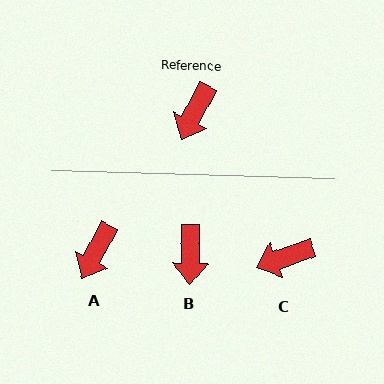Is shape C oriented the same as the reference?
No, it is off by about 43 degrees.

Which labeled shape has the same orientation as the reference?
A.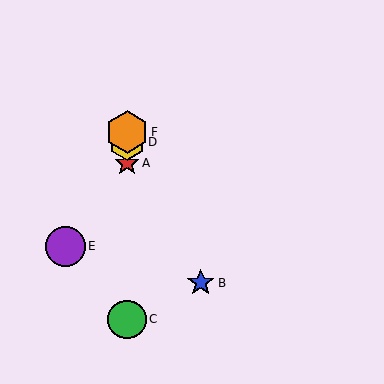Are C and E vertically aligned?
No, C is at x≈127 and E is at x≈65.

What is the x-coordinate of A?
Object A is at x≈127.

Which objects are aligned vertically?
Objects A, C, D, F are aligned vertically.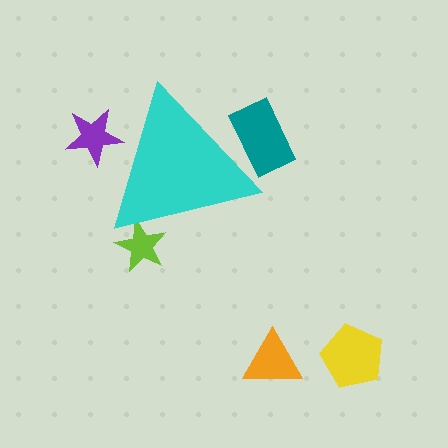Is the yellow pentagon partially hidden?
No, the yellow pentagon is fully visible.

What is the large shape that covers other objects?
A cyan triangle.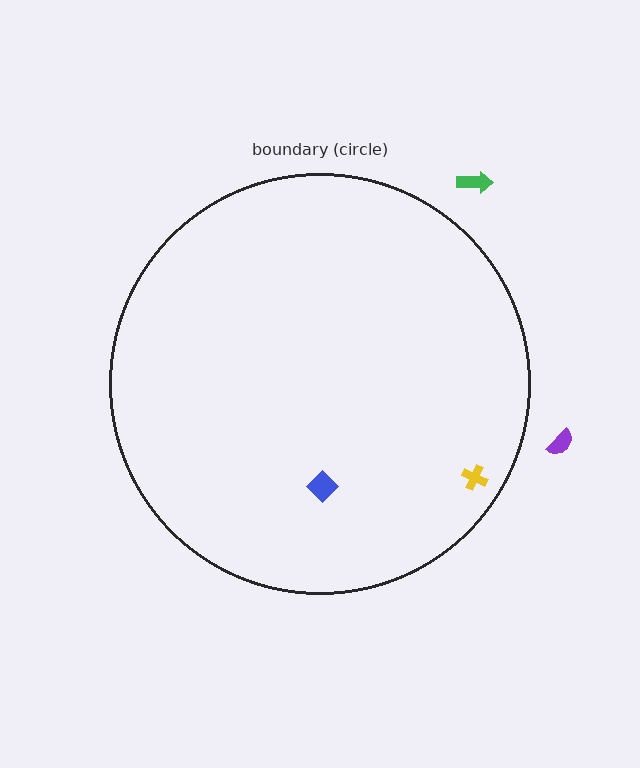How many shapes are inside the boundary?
2 inside, 2 outside.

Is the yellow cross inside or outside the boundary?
Inside.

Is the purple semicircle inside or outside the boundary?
Outside.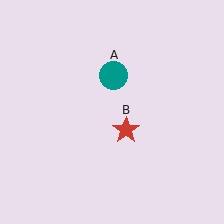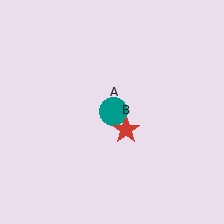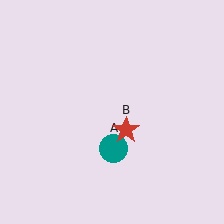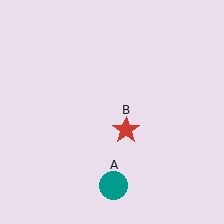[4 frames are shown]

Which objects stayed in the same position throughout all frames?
Red star (object B) remained stationary.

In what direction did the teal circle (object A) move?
The teal circle (object A) moved down.